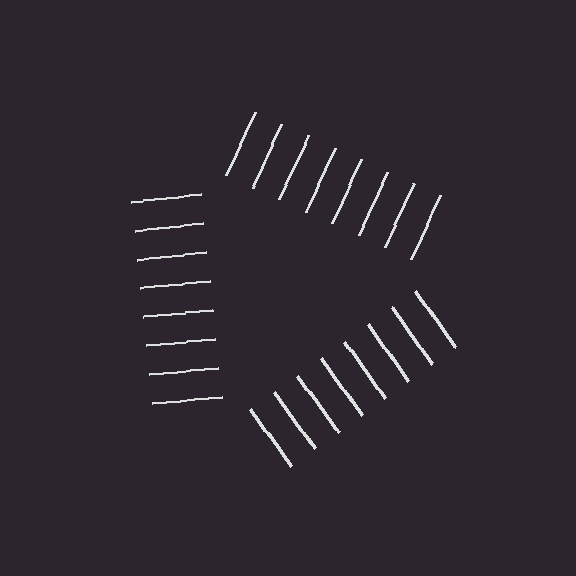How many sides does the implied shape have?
3 sides — the line-ends trace a triangle.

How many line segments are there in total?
24 — 8 along each of the 3 edges.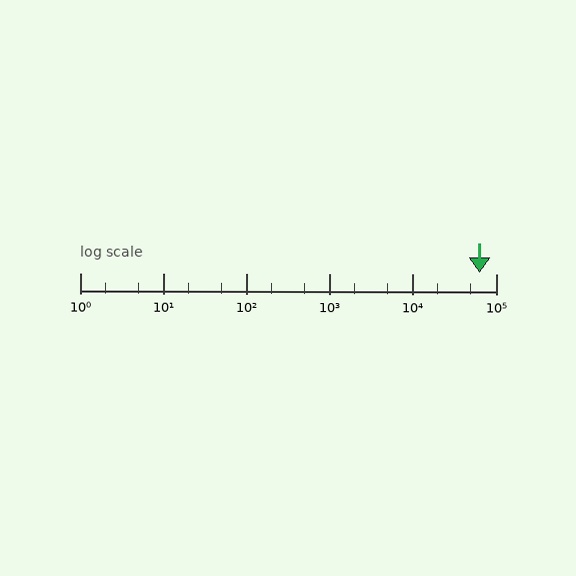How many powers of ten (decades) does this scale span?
The scale spans 5 decades, from 1 to 100000.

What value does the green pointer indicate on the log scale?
The pointer indicates approximately 63000.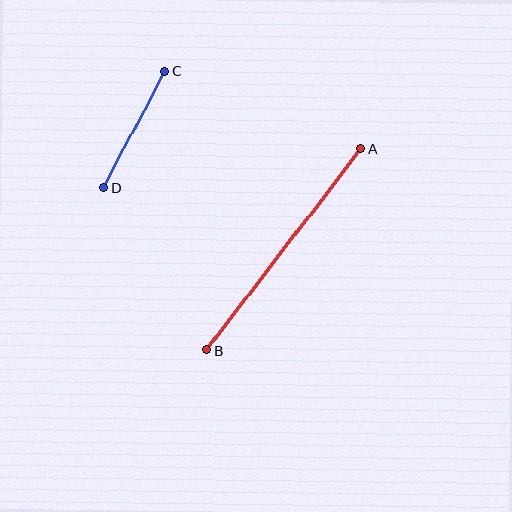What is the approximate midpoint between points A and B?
The midpoint is at approximately (284, 249) pixels.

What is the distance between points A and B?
The distance is approximately 254 pixels.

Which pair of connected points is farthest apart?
Points A and B are farthest apart.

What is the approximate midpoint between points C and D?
The midpoint is at approximately (134, 129) pixels.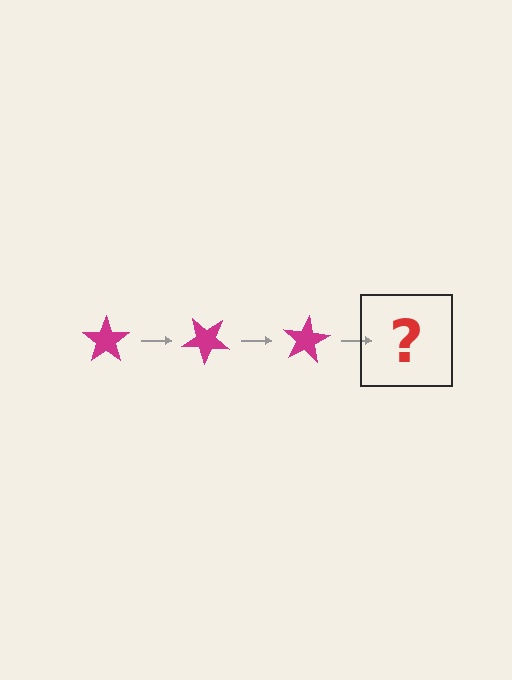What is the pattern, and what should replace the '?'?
The pattern is that the star rotates 40 degrees each step. The '?' should be a magenta star rotated 120 degrees.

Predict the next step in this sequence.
The next step is a magenta star rotated 120 degrees.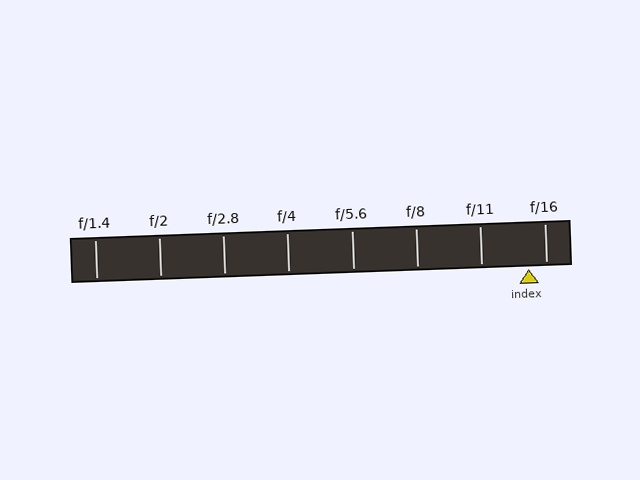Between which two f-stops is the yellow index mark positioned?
The index mark is between f/11 and f/16.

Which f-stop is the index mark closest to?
The index mark is closest to f/16.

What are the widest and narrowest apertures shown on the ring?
The widest aperture shown is f/1.4 and the narrowest is f/16.